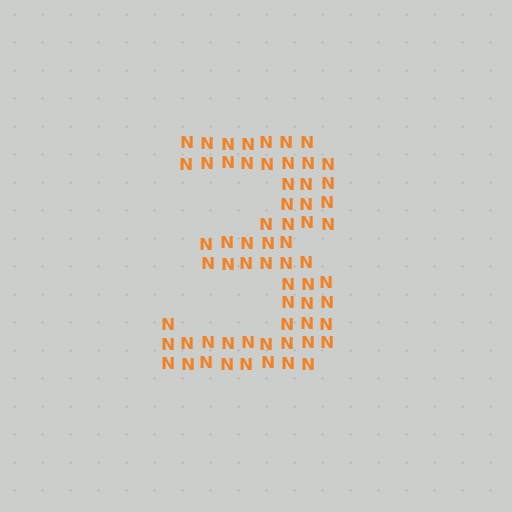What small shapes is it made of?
It is made of small letter N's.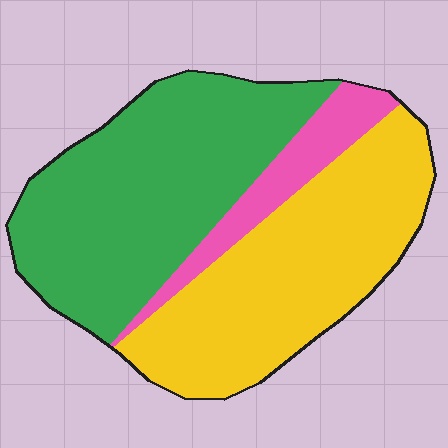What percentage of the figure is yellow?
Yellow covers about 40% of the figure.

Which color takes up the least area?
Pink, at roughly 10%.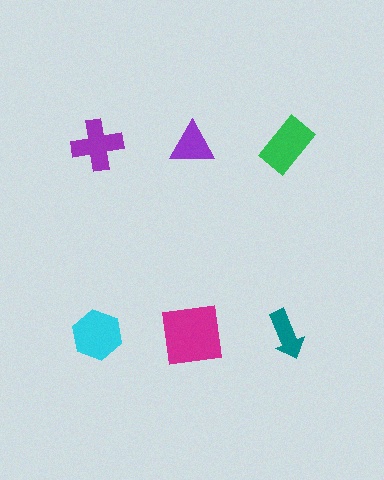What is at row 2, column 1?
A cyan hexagon.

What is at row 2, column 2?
A magenta square.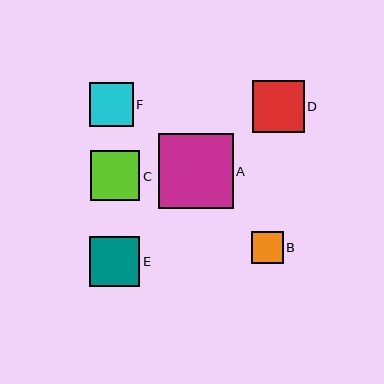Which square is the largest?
Square A is the largest with a size of approximately 75 pixels.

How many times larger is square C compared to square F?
Square C is approximately 1.1 times the size of square F.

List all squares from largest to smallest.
From largest to smallest: A, D, E, C, F, B.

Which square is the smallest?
Square B is the smallest with a size of approximately 32 pixels.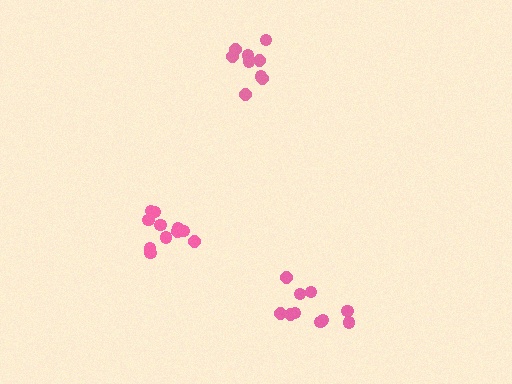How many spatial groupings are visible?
There are 3 spatial groupings.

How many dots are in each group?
Group 1: 11 dots, Group 2: 9 dots, Group 3: 10 dots (30 total).